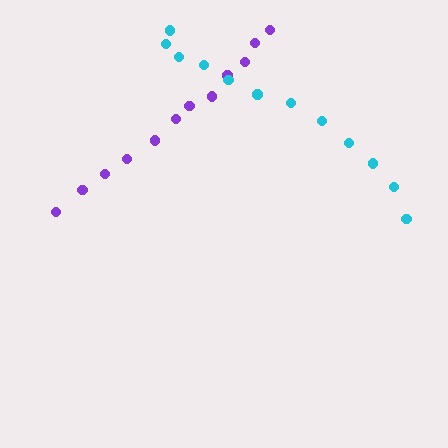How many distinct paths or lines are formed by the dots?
There are 2 distinct paths.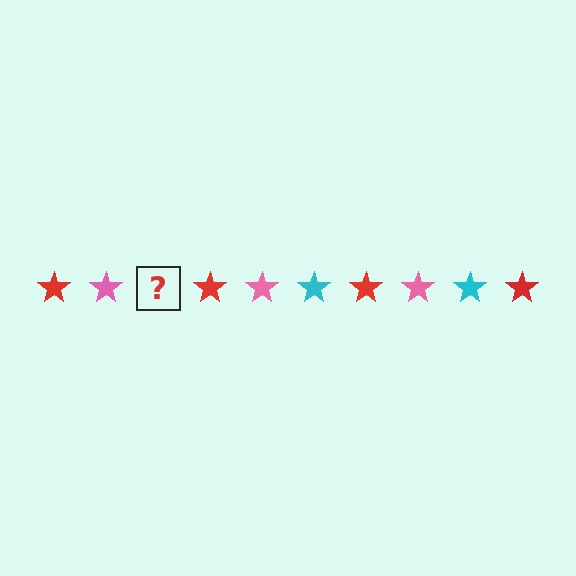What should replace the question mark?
The question mark should be replaced with a cyan star.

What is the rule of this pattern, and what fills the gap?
The rule is that the pattern cycles through red, pink, cyan stars. The gap should be filled with a cyan star.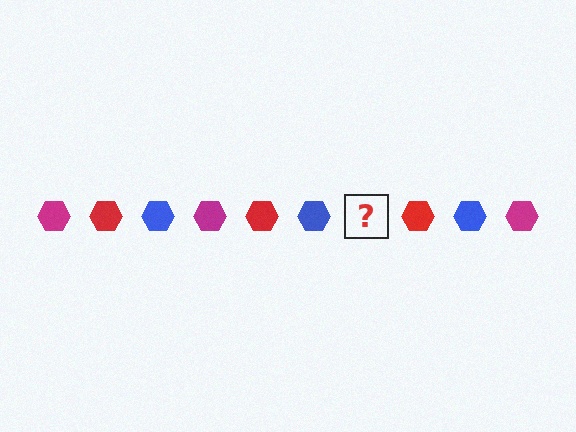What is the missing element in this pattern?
The missing element is a magenta hexagon.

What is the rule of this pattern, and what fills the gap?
The rule is that the pattern cycles through magenta, red, blue hexagons. The gap should be filled with a magenta hexagon.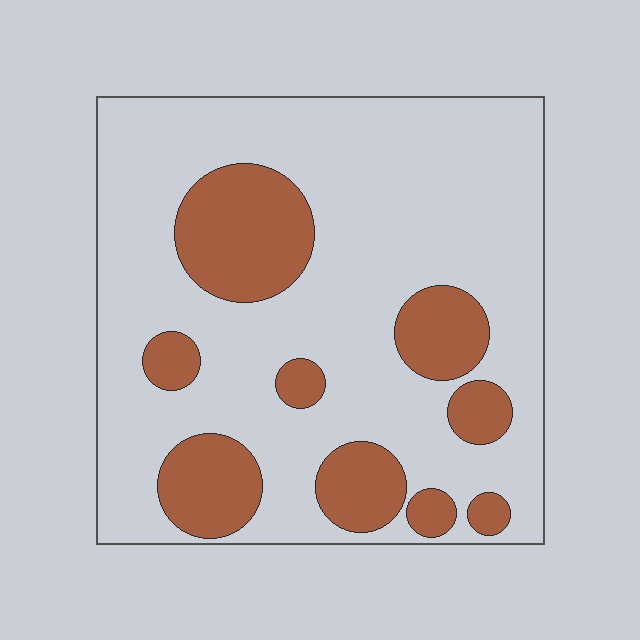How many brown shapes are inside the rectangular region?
9.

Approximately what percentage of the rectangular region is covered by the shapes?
Approximately 25%.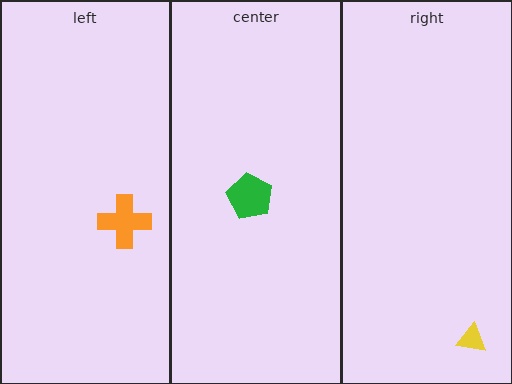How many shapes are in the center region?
1.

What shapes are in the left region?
The orange cross.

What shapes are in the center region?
The green pentagon.